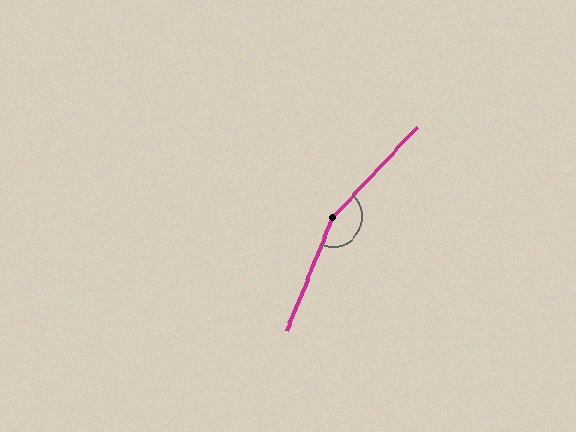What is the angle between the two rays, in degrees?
Approximately 159 degrees.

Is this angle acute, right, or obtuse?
It is obtuse.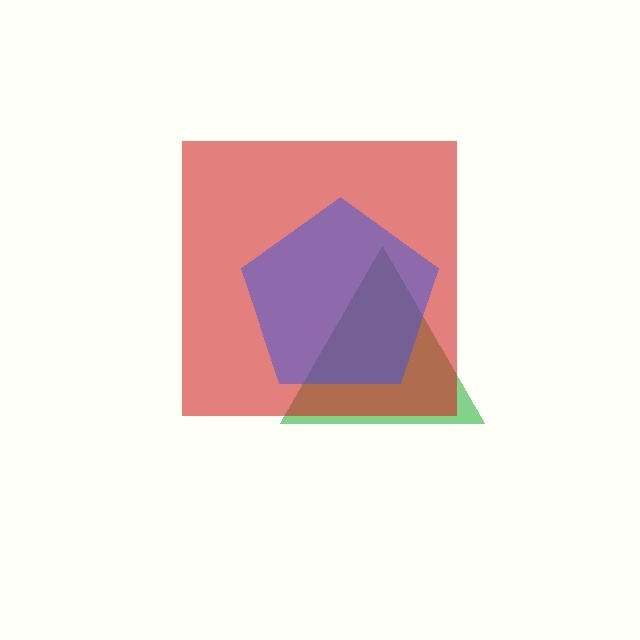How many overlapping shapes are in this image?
There are 3 overlapping shapes in the image.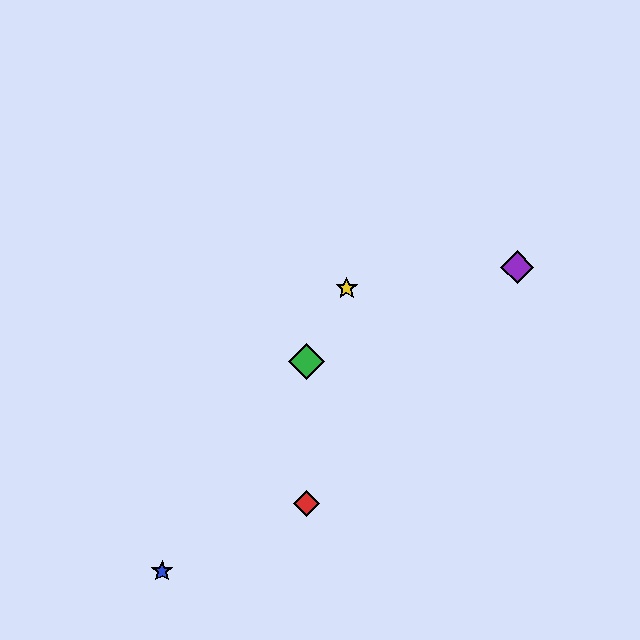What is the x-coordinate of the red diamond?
The red diamond is at x≈307.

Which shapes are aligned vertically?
The red diamond, the green diamond are aligned vertically.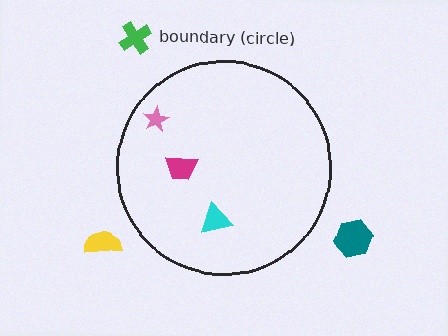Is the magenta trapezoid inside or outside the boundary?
Inside.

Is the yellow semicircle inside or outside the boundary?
Outside.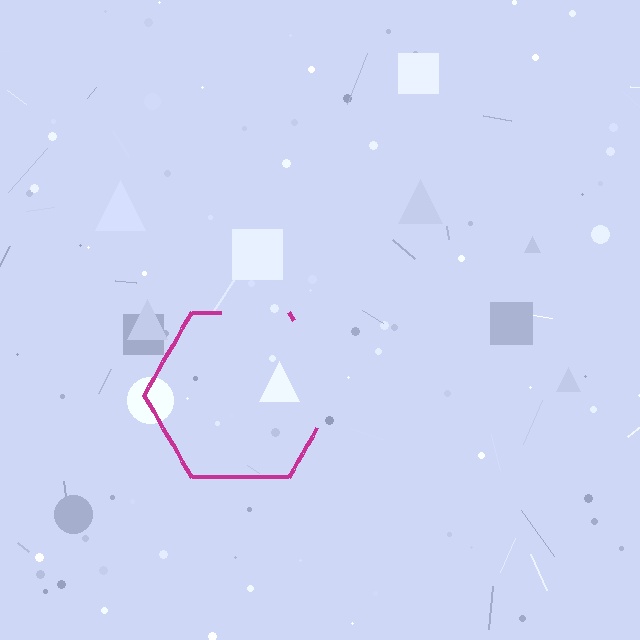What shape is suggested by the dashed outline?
The dashed outline suggests a hexagon.